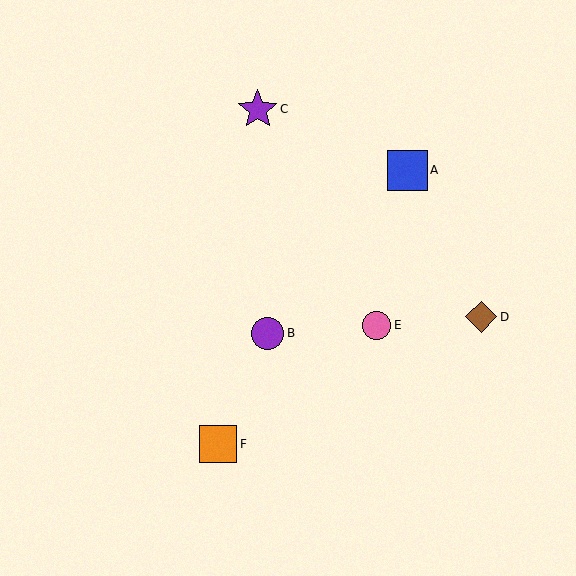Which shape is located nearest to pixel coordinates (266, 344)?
The purple circle (labeled B) at (268, 333) is nearest to that location.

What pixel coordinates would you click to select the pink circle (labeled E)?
Click at (377, 325) to select the pink circle E.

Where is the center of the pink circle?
The center of the pink circle is at (377, 325).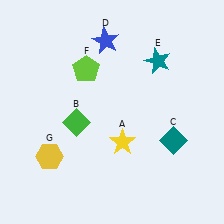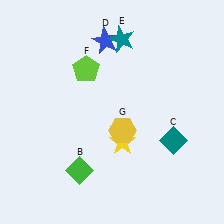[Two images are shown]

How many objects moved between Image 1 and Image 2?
3 objects moved between the two images.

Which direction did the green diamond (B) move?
The green diamond (B) moved down.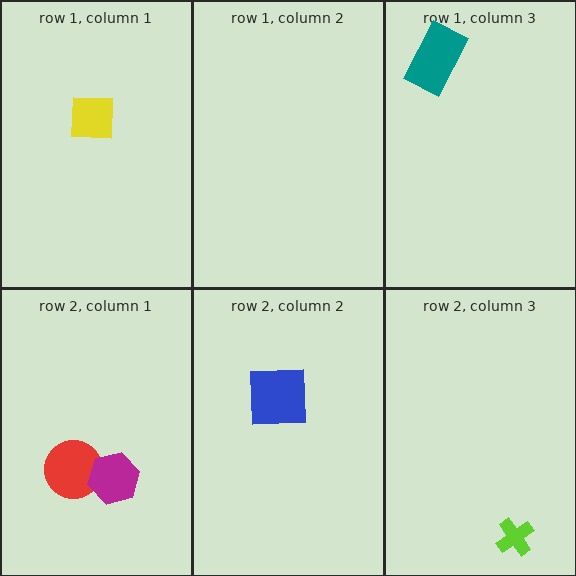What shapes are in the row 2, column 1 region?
The red circle, the magenta hexagon.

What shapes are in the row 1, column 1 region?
The yellow square.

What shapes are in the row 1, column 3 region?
The teal rectangle.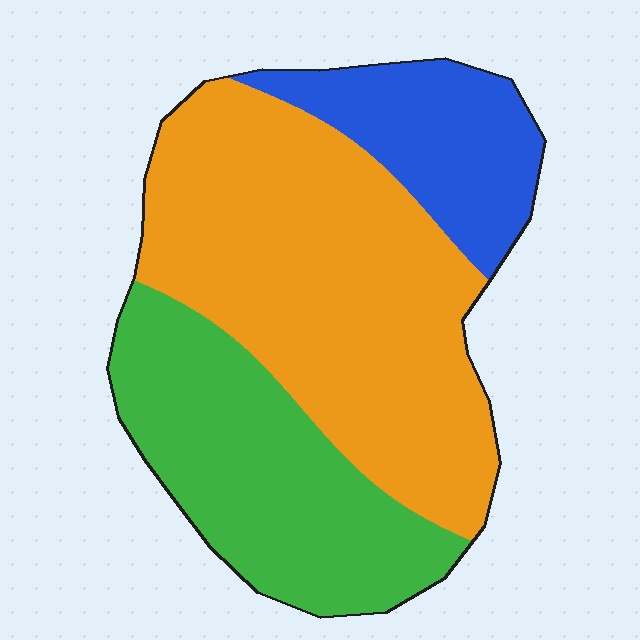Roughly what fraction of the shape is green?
Green covers roughly 30% of the shape.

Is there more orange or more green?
Orange.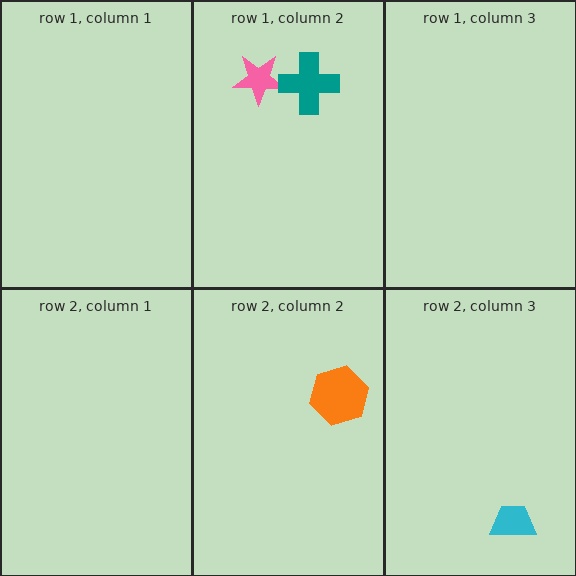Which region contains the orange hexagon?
The row 2, column 2 region.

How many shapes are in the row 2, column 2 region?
1.